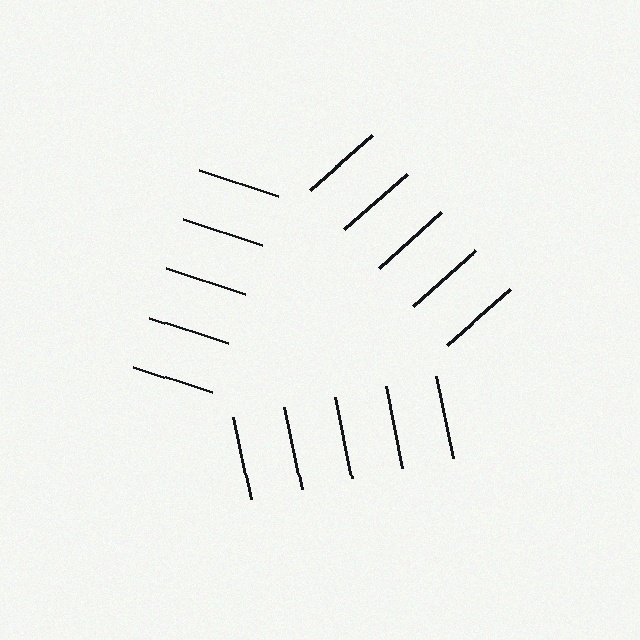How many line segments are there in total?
15 — 5 along each of the 3 edges.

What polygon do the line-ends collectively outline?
An illusory triangle — the line segments terminate on its edges but no continuous stroke is drawn.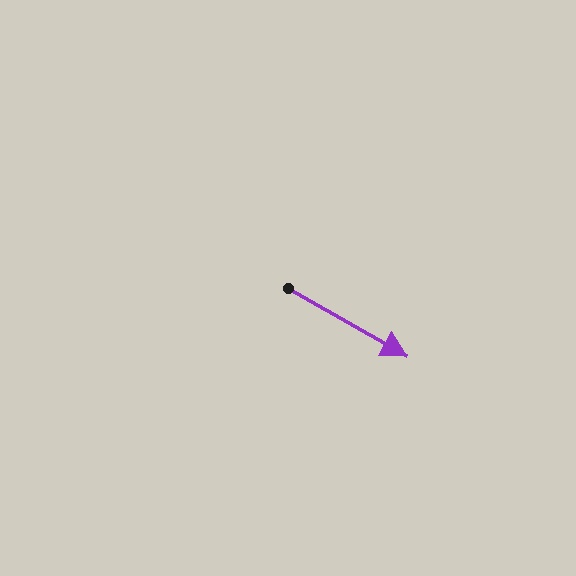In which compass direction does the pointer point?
Southeast.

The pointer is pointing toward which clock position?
Roughly 4 o'clock.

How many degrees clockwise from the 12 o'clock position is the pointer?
Approximately 120 degrees.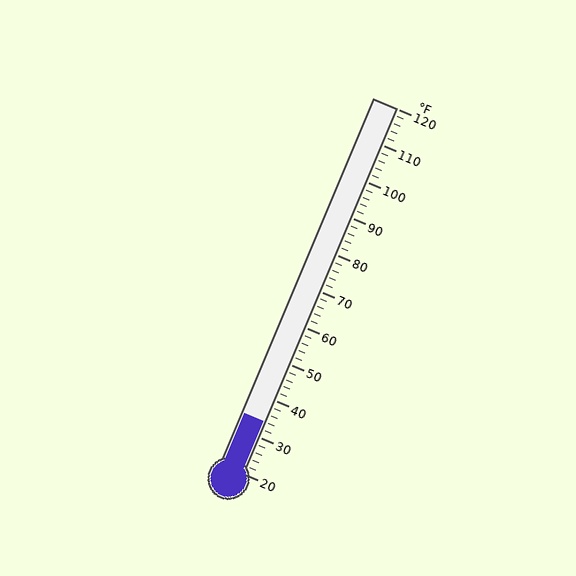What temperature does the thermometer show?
The thermometer shows approximately 34°F.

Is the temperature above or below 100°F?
The temperature is below 100°F.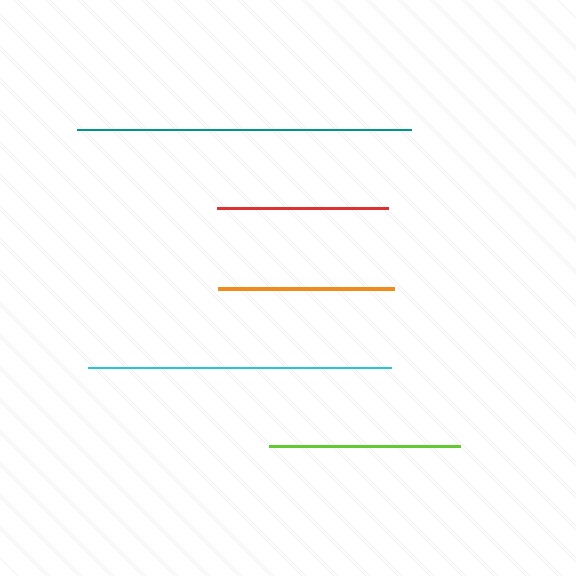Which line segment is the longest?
The teal line is the longest at approximately 334 pixels.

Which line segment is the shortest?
The red line is the shortest at approximately 172 pixels.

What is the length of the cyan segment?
The cyan segment is approximately 303 pixels long.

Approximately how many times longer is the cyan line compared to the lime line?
The cyan line is approximately 1.6 times the length of the lime line.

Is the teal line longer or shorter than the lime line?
The teal line is longer than the lime line.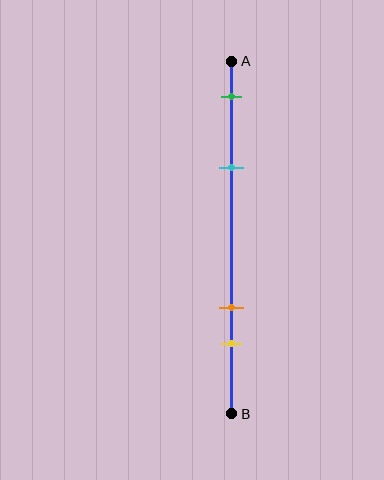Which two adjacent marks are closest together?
The orange and yellow marks are the closest adjacent pair.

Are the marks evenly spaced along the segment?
No, the marks are not evenly spaced.